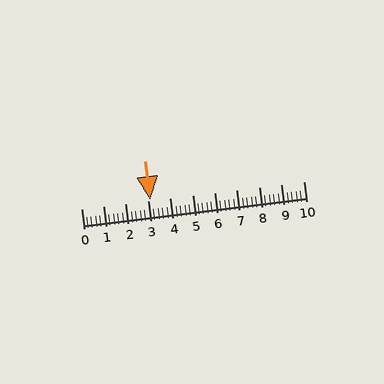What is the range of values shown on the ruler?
The ruler shows values from 0 to 10.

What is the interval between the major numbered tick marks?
The major tick marks are spaced 1 units apart.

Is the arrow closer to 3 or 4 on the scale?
The arrow is closer to 3.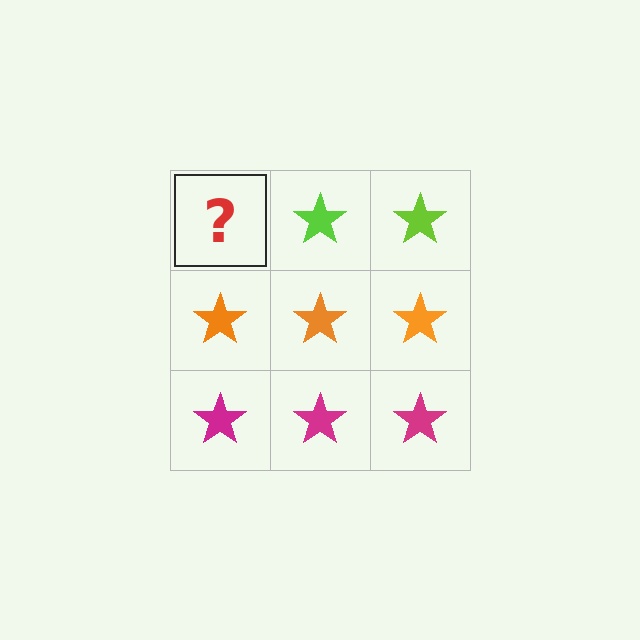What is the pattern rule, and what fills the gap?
The rule is that each row has a consistent color. The gap should be filled with a lime star.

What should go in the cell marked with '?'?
The missing cell should contain a lime star.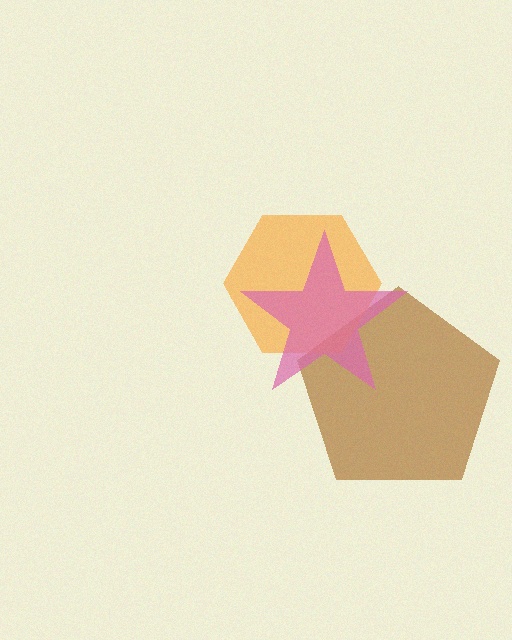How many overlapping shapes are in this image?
There are 3 overlapping shapes in the image.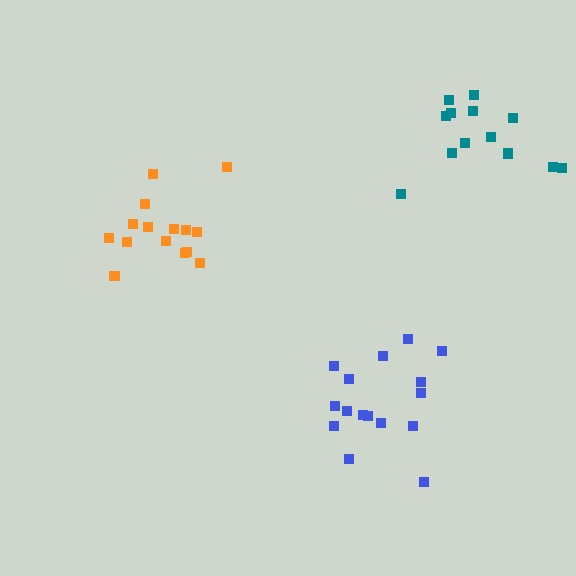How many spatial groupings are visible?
There are 3 spatial groupings.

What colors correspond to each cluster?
The clusters are colored: blue, teal, orange.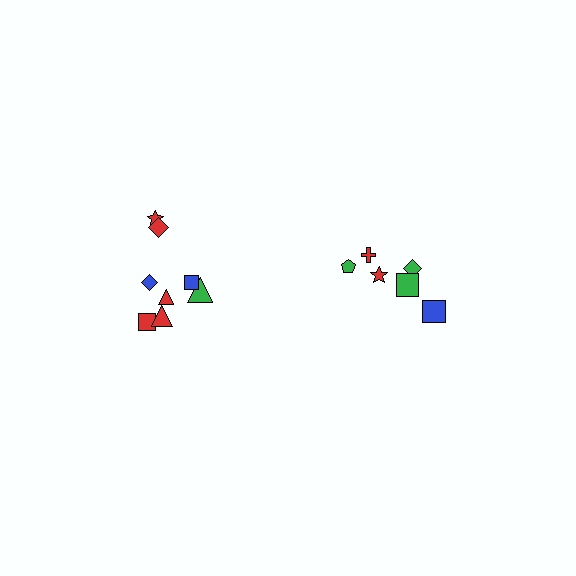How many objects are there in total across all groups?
There are 14 objects.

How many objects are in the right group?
There are 6 objects.